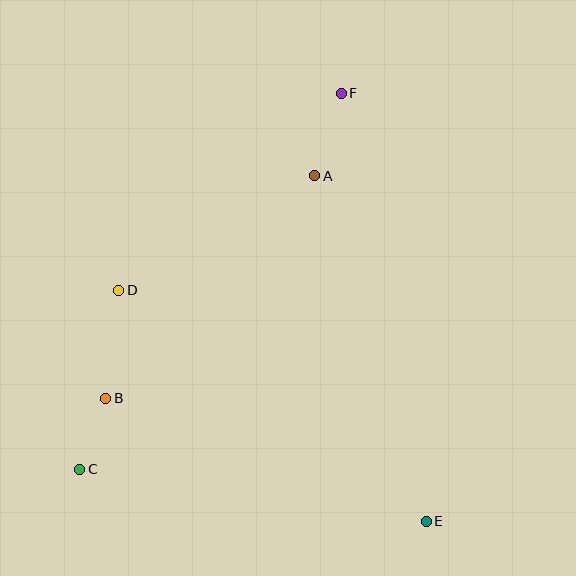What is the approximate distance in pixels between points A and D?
The distance between A and D is approximately 227 pixels.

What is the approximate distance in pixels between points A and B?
The distance between A and B is approximately 305 pixels.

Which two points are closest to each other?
Points B and C are closest to each other.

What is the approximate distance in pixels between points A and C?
The distance between A and C is approximately 376 pixels.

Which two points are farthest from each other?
Points C and F are farthest from each other.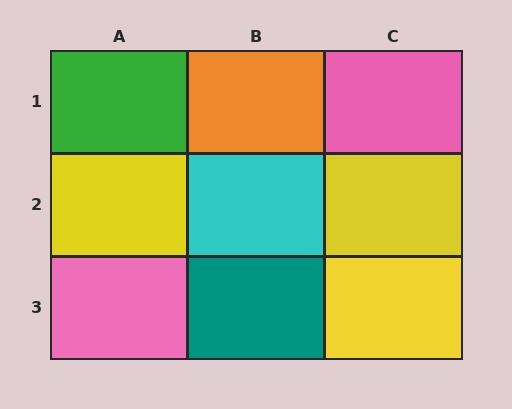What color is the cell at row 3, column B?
Teal.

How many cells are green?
1 cell is green.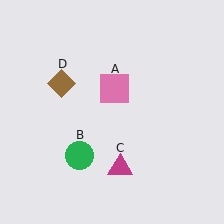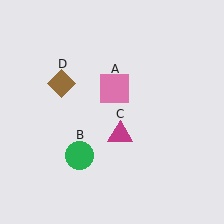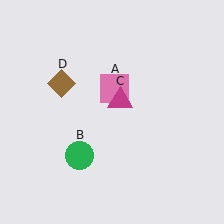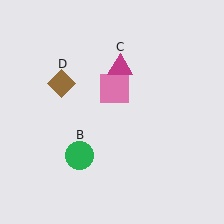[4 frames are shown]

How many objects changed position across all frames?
1 object changed position: magenta triangle (object C).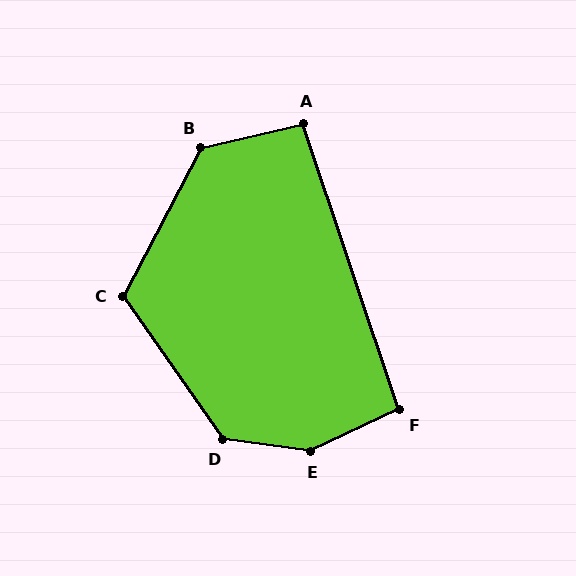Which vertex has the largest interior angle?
E, at approximately 147 degrees.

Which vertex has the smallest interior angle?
A, at approximately 95 degrees.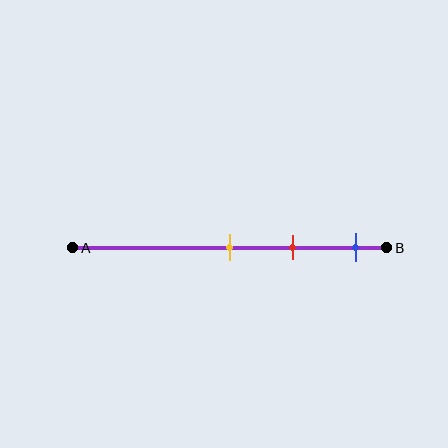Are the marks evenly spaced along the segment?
Yes, the marks are approximately evenly spaced.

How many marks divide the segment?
There are 3 marks dividing the segment.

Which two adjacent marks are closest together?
The yellow and red marks are the closest adjacent pair.